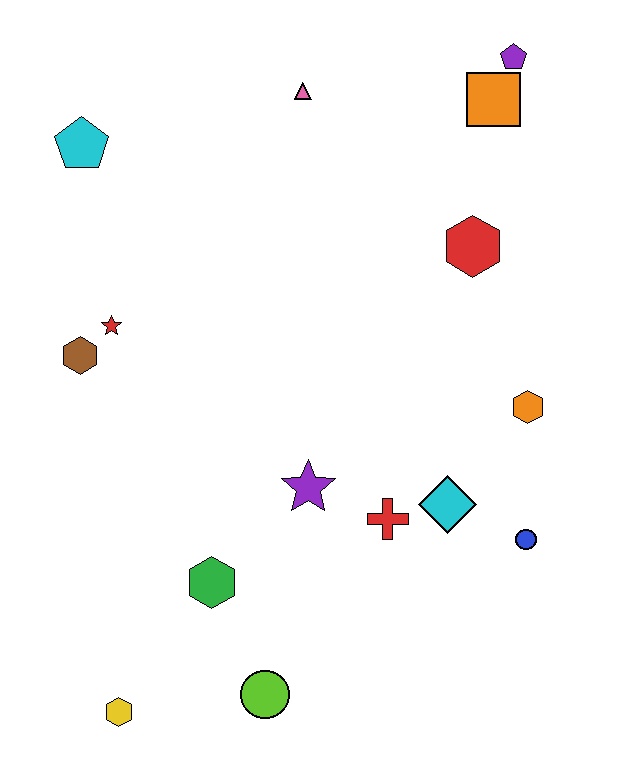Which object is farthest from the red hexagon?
The yellow hexagon is farthest from the red hexagon.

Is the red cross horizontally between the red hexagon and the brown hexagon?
Yes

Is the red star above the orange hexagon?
Yes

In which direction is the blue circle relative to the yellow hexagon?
The blue circle is to the right of the yellow hexagon.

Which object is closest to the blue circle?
The cyan diamond is closest to the blue circle.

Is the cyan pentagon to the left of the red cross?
Yes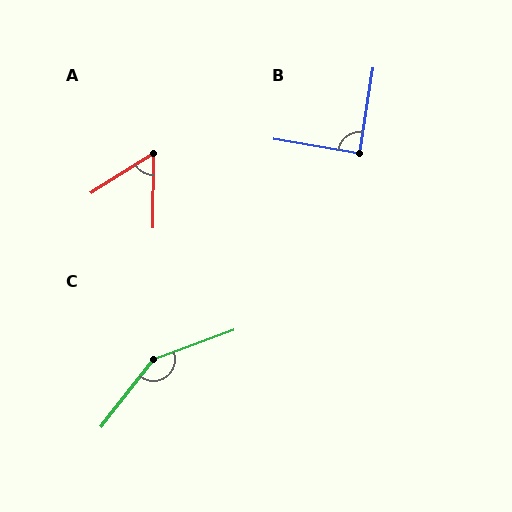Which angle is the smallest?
A, at approximately 58 degrees.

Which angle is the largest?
C, at approximately 148 degrees.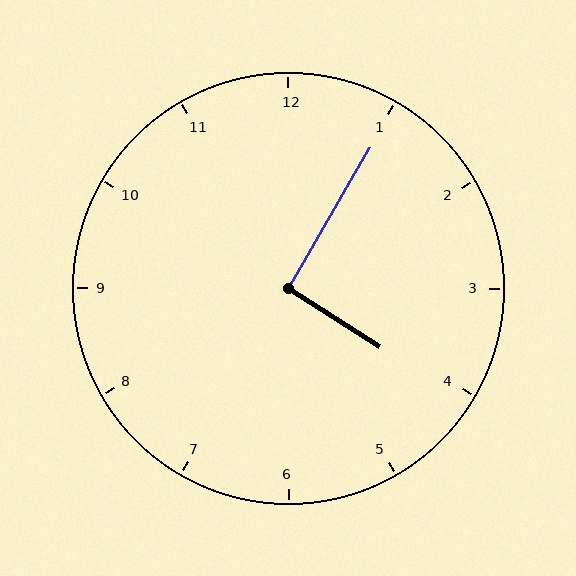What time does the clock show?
4:05.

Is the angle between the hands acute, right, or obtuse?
It is right.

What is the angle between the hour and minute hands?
Approximately 92 degrees.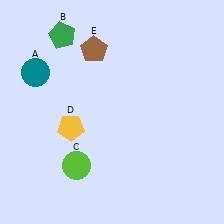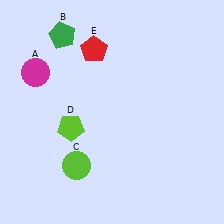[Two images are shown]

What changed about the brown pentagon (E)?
In Image 1, E is brown. In Image 2, it changed to red.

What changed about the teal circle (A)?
In Image 1, A is teal. In Image 2, it changed to magenta.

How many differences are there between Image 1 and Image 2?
There are 3 differences between the two images.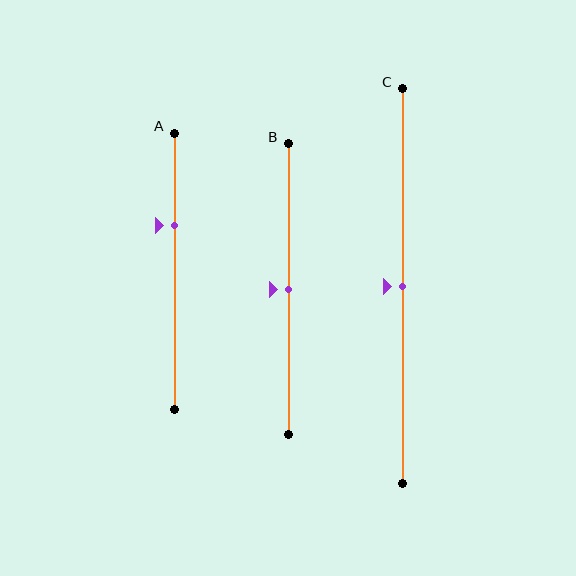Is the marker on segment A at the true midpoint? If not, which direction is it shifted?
No, the marker on segment A is shifted upward by about 16% of the segment length.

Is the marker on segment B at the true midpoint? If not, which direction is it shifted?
Yes, the marker on segment B is at the true midpoint.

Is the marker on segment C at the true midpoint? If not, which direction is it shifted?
Yes, the marker on segment C is at the true midpoint.